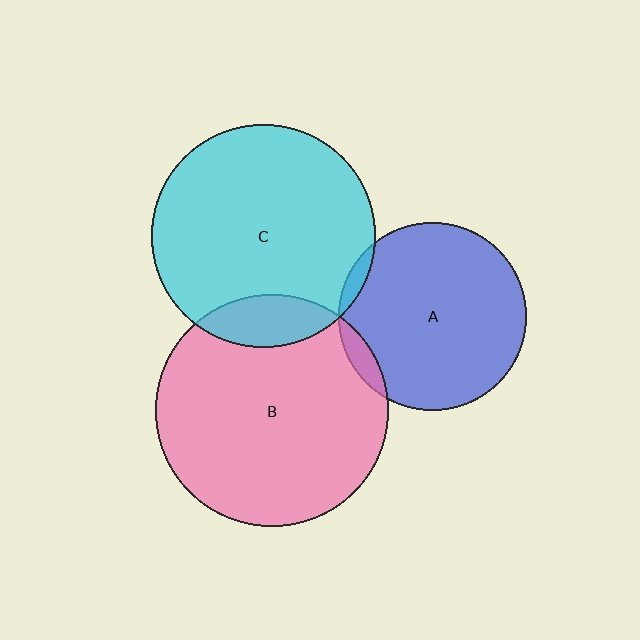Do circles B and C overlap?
Yes.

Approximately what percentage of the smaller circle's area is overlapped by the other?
Approximately 15%.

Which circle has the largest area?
Circle B (pink).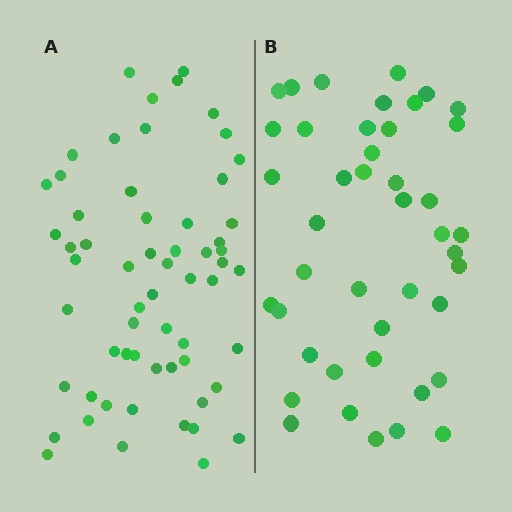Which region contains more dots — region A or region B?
Region A (the left region) has more dots.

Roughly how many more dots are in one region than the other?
Region A has approximately 15 more dots than region B.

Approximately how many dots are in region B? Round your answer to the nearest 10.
About 40 dots. (The exact count is 43, which rounds to 40.)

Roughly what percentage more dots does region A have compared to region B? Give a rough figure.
About 40% more.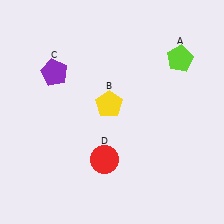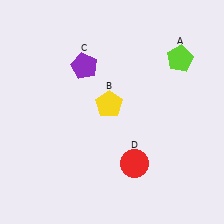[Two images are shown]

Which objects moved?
The objects that moved are: the purple pentagon (C), the red circle (D).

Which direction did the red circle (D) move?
The red circle (D) moved right.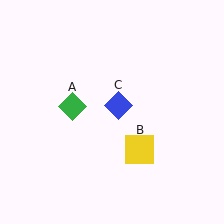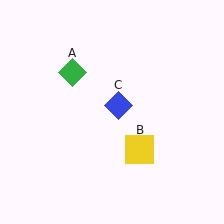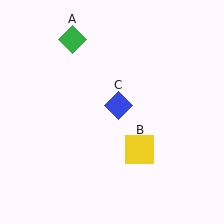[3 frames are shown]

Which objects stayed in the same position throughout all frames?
Yellow square (object B) and blue diamond (object C) remained stationary.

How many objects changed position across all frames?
1 object changed position: green diamond (object A).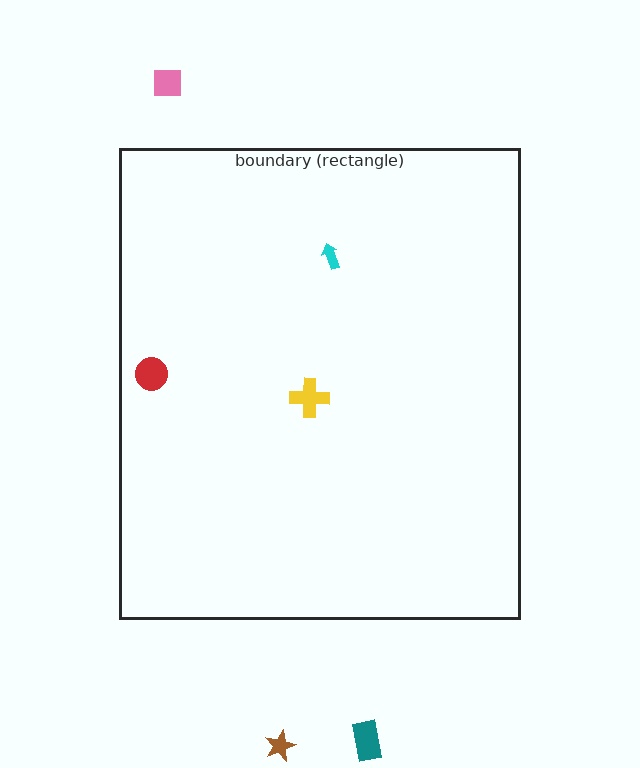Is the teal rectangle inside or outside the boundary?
Outside.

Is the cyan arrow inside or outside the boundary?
Inside.